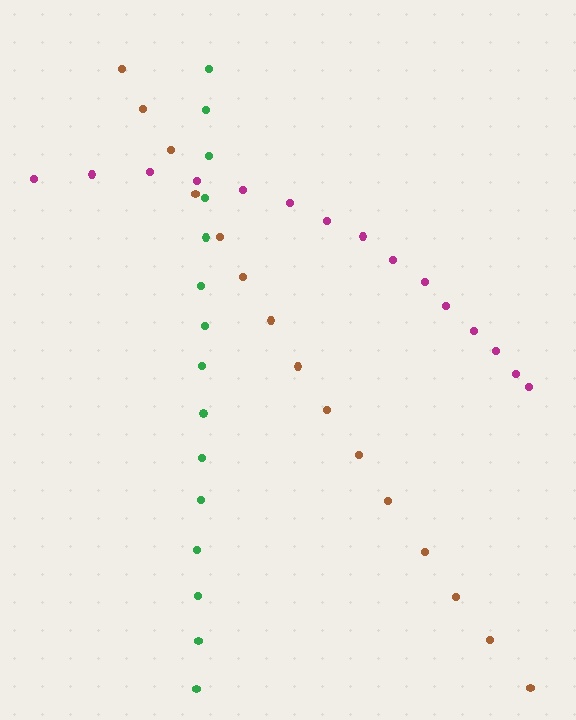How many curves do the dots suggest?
There are 3 distinct paths.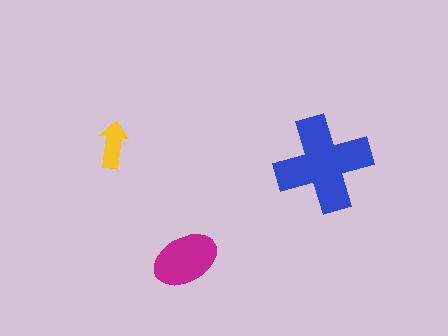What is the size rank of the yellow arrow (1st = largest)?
3rd.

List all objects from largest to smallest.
The blue cross, the magenta ellipse, the yellow arrow.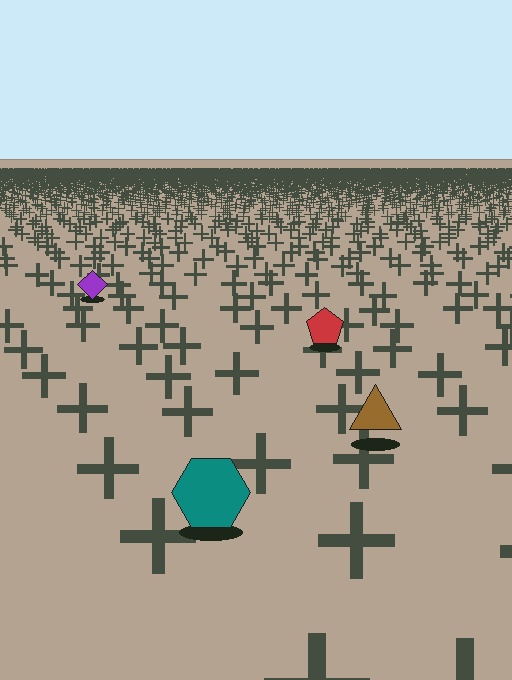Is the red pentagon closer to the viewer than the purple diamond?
Yes. The red pentagon is closer — you can tell from the texture gradient: the ground texture is coarser near it.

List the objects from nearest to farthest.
From nearest to farthest: the teal hexagon, the brown triangle, the red pentagon, the purple diamond.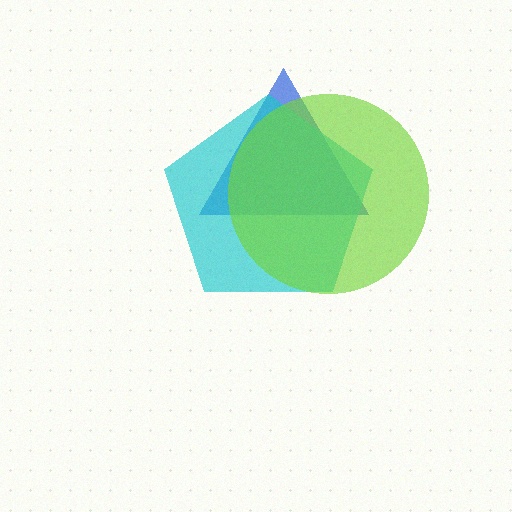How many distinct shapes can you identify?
There are 3 distinct shapes: a blue triangle, a cyan pentagon, a lime circle.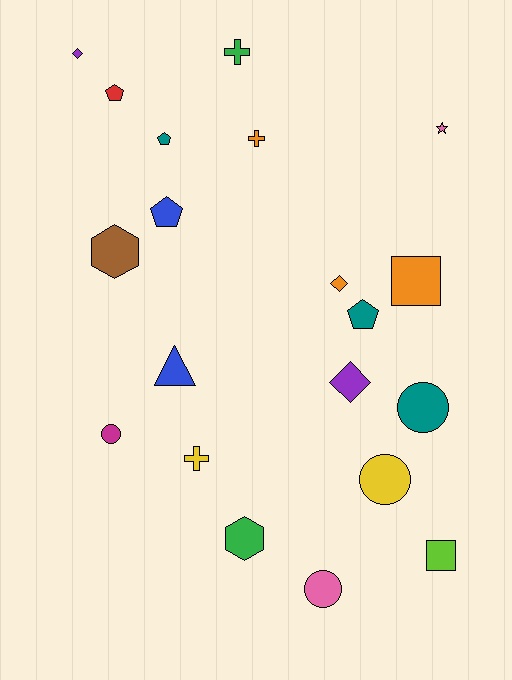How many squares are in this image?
There are 2 squares.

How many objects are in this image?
There are 20 objects.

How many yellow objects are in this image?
There are 2 yellow objects.